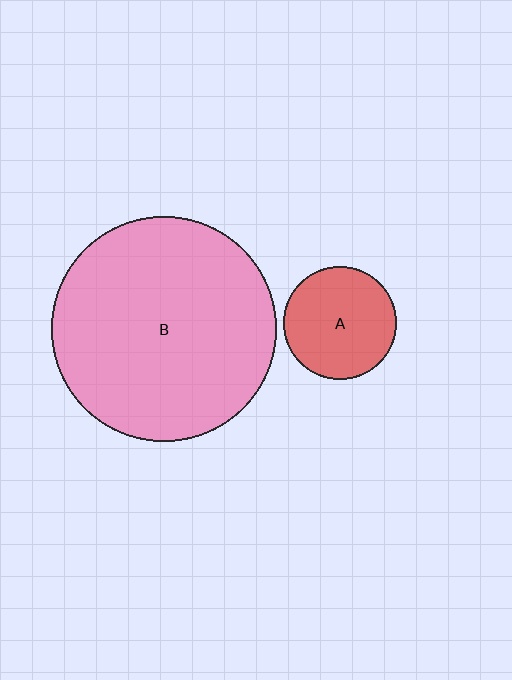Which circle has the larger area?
Circle B (pink).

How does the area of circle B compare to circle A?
Approximately 3.9 times.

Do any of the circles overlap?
No, none of the circles overlap.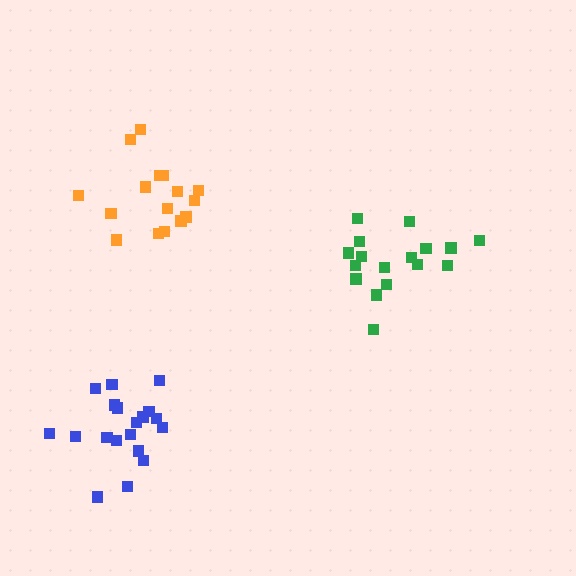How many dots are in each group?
Group 1: 19 dots, Group 2: 17 dots, Group 3: 16 dots (52 total).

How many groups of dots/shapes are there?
There are 3 groups.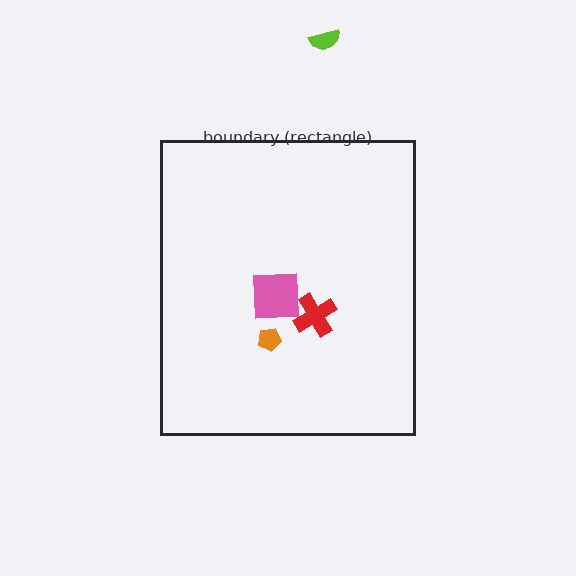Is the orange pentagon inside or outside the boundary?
Inside.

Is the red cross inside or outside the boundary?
Inside.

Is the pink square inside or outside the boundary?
Inside.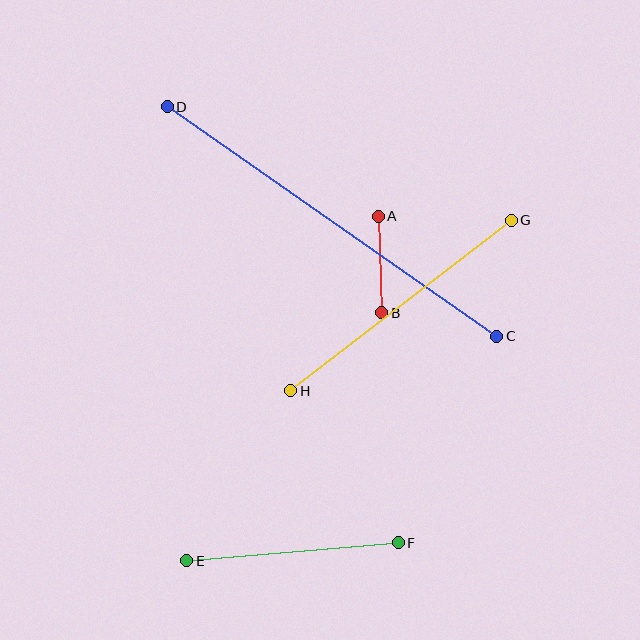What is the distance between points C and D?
The distance is approximately 402 pixels.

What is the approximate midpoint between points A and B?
The midpoint is at approximately (380, 265) pixels.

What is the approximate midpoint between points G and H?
The midpoint is at approximately (401, 305) pixels.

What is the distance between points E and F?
The distance is approximately 212 pixels.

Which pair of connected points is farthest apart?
Points C and D are farthest apart.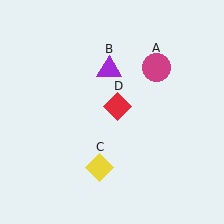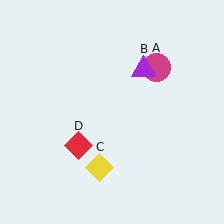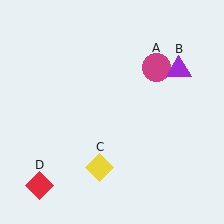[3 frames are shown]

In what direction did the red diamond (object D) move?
The red diamond (object D) moved down and to the left.